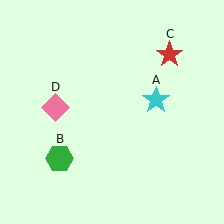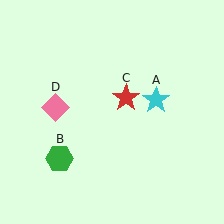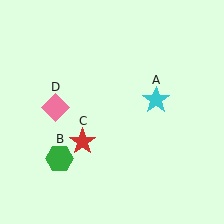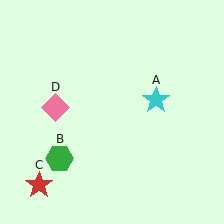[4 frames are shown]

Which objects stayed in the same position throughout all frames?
Cyan star (object A) and green hexagon (object B) and pink diamond (object D) remained stationary.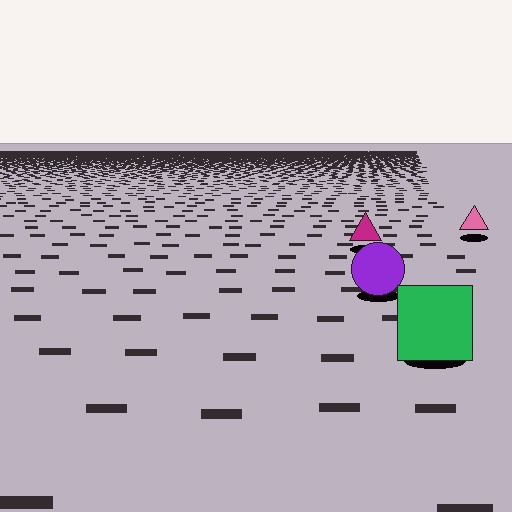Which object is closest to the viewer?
The green square is closest. The texture marks near it are larger and more spread out.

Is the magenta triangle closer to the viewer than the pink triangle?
Yes. The magenta triangle is closer — you can tell from the texture gradient: the ground texture is coarser near it.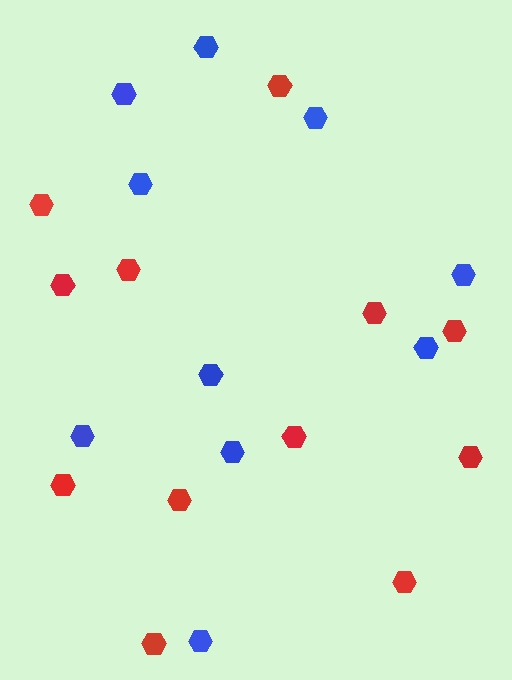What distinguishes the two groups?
There are 2 groups: one group of red hexagons (12) and one group of blue hexagons (10).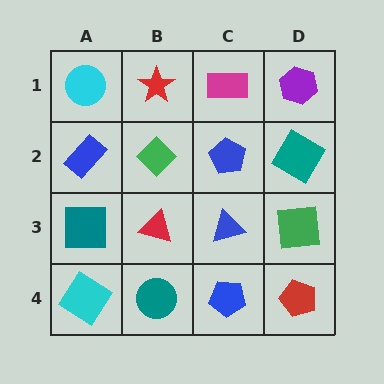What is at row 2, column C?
A blue pentagon.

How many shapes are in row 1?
4 shapes.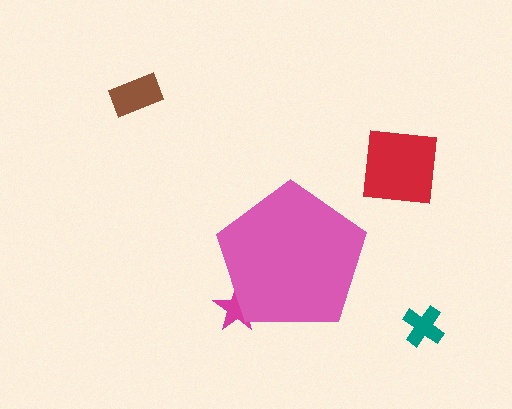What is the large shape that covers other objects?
A pink pentagon.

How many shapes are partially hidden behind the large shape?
1 shape is partially hidden.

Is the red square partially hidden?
No, the red square is fully visible.